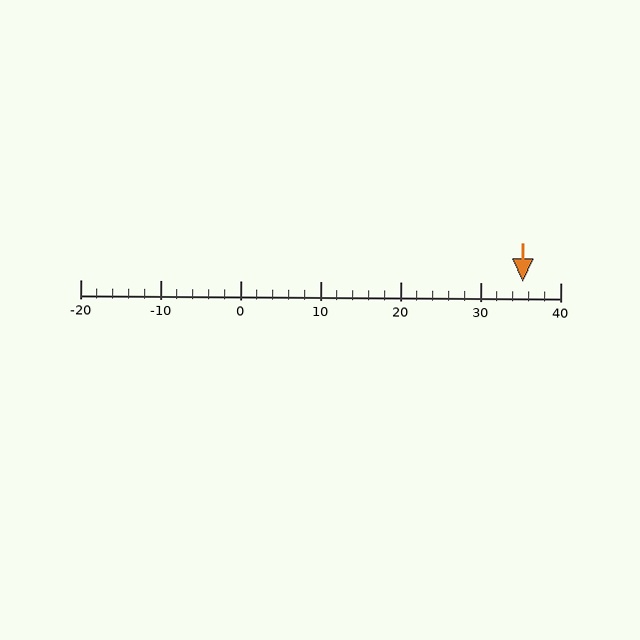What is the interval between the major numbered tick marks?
The major tick marks are spaced 10 units apart.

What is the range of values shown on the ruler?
The ruler shows values from -20 to 40.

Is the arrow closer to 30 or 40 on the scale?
The arrow is closer to 40.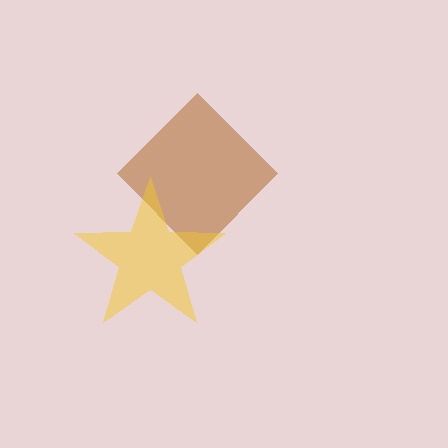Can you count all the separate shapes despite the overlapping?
Yes, there are 2 separate shapes.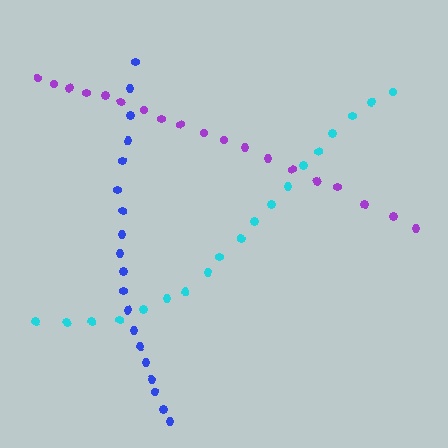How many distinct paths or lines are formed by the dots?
There are 3 distinct paths.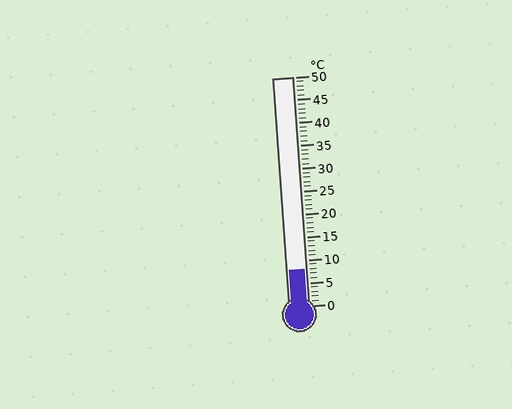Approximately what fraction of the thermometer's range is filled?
The thermometer is filled to approximately 15% of its range.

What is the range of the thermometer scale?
The thermometer scale ranges from 0°C to 50°C.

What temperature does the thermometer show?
The thermometer shows approximately 8°C.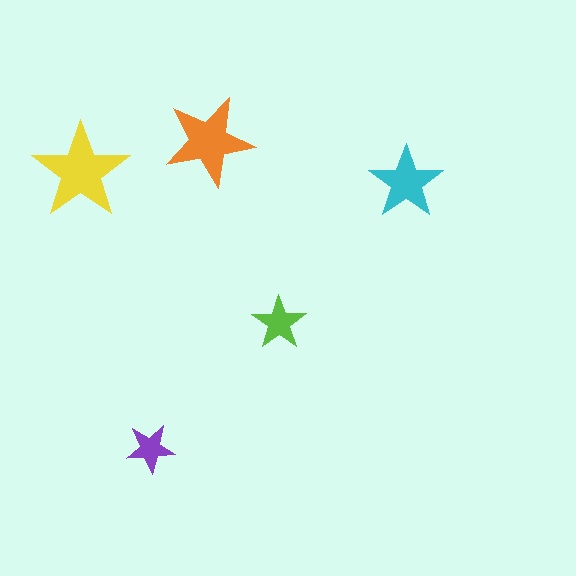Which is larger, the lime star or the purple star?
The lime one.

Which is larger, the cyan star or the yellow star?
The yellow one.